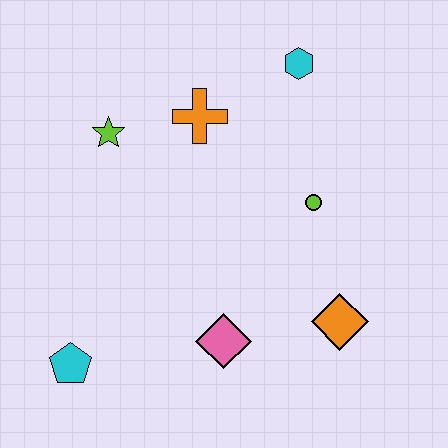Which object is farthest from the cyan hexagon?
The cyan pentagon is farthest from the cyan hexagon.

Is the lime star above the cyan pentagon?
Yes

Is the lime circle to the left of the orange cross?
No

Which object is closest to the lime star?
The orange cross is closest to the lime star.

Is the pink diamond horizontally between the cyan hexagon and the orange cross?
Yes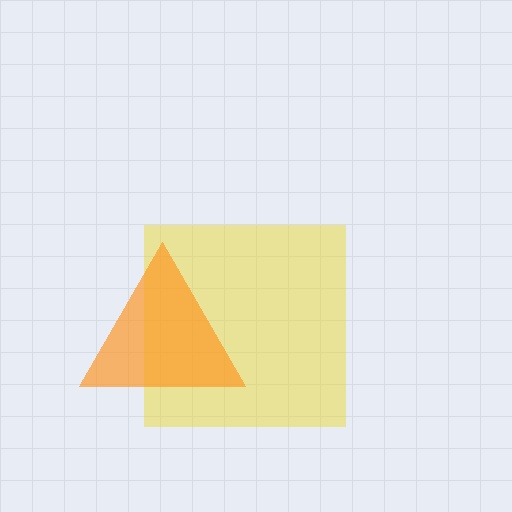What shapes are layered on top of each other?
The layered shapes are: a yellow square, an orange triangle.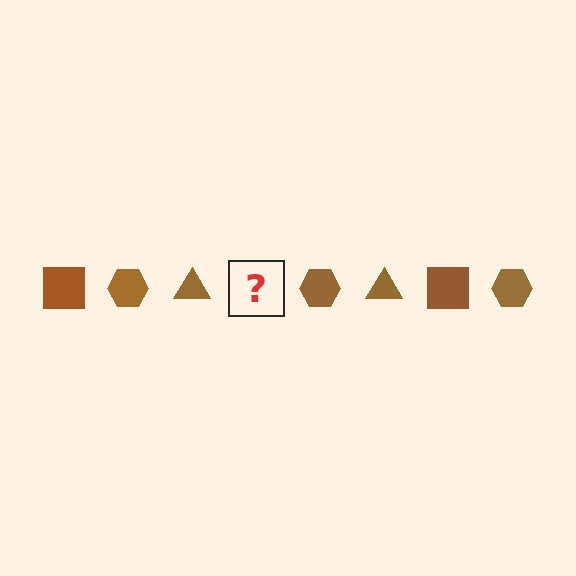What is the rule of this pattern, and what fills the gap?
The rule is that the pattern cycles through square, hexagon, triangle shapes in brown. The gap should be filled with a brown square.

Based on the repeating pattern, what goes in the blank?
The blank should be a brown square.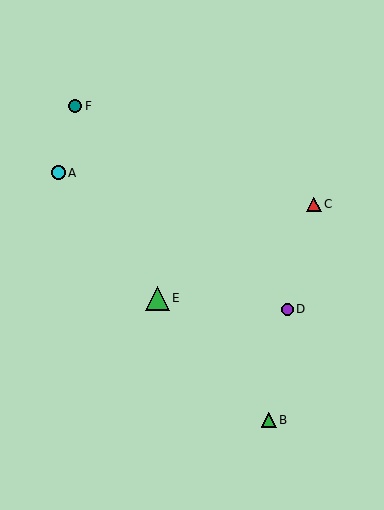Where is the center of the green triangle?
The center of the green triangle is at (157, 298).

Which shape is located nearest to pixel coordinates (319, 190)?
The red triangle (labeled C) at (314, 204) is nearest to that location.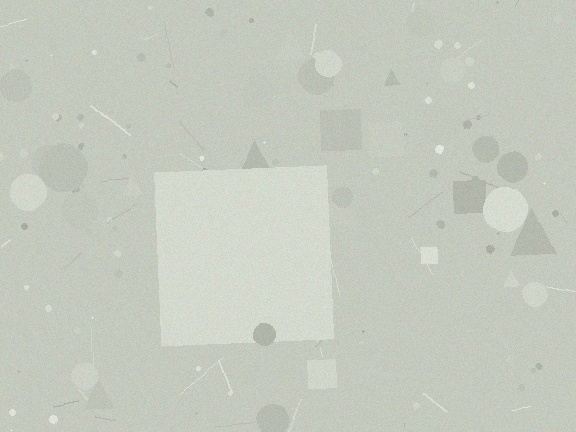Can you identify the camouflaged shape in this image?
The camouflaged shape is a square.